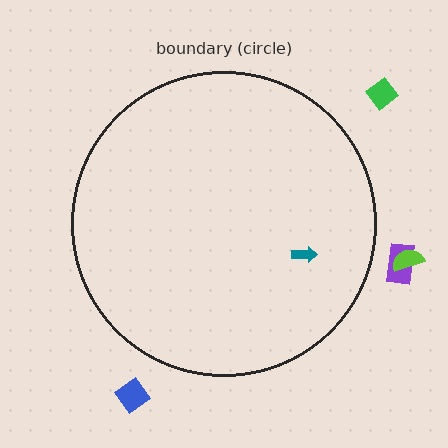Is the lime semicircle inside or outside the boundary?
Outside.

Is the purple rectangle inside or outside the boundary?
Outside.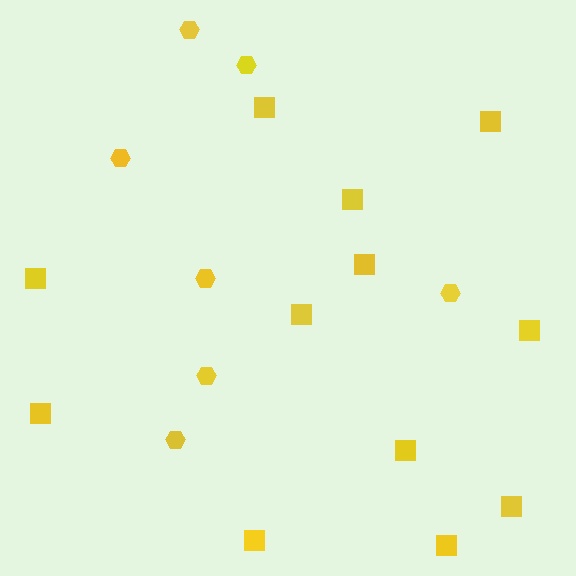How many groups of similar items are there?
There are 2 groups: one group of squares (12) and one group of hexagons (7).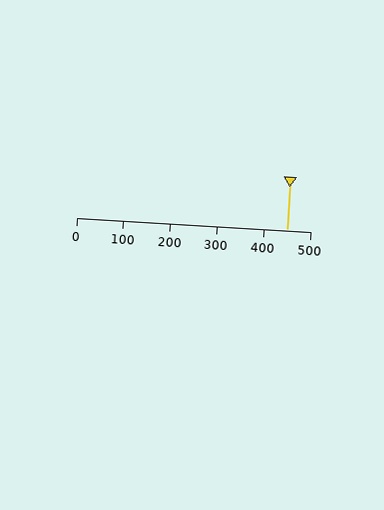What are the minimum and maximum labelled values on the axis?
The axis runs from 0 to 500.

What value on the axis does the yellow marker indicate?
The marker indicates approximately 450.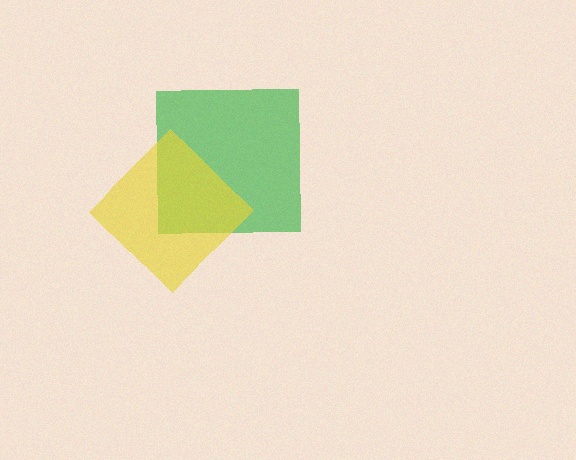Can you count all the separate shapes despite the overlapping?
Yes, there are 2 separate shapes.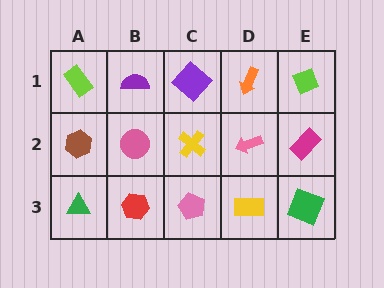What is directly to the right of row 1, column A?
A purple semicircle.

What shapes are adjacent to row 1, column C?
A yellow cross (row 2, column C), a purple semicircle (row 1, column B), an orange arrow (row 1, column D).